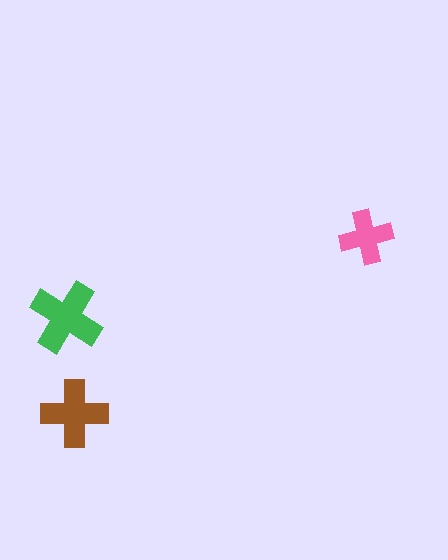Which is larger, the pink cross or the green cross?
The green one.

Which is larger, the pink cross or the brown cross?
The brown one.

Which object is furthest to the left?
The green cross is leftmost.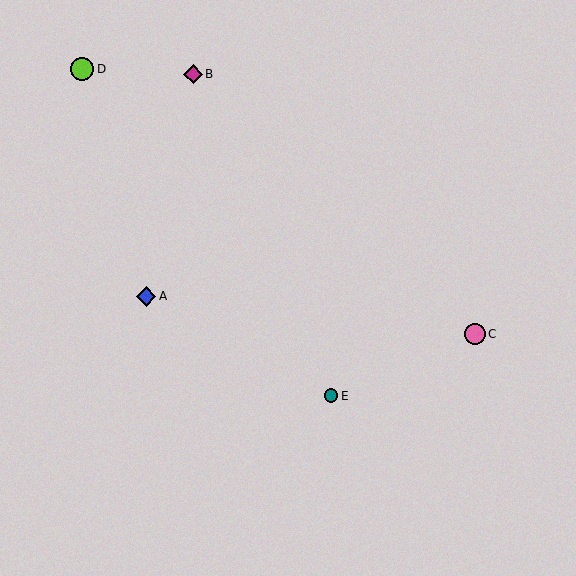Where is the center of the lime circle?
The center of the lime circle is at (82, 69).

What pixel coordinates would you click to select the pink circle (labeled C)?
Click at (475, 334) to select the pink circle C.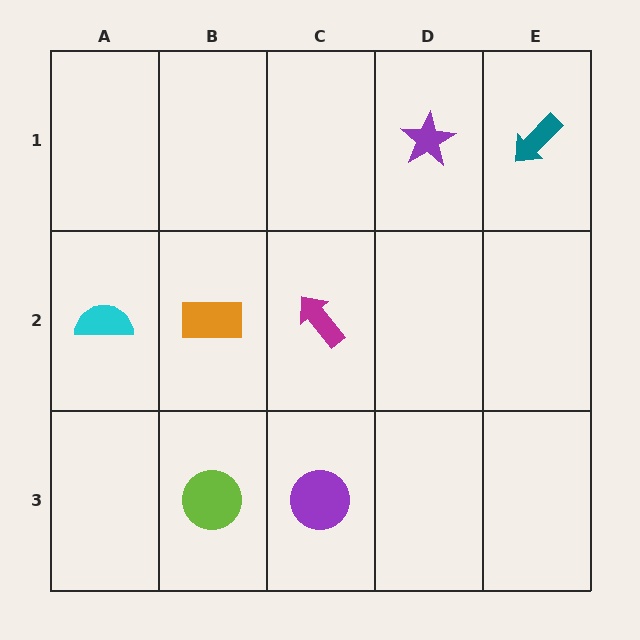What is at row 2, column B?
An orange rectangle.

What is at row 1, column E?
A teal arrow.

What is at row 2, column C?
A magenta arrow.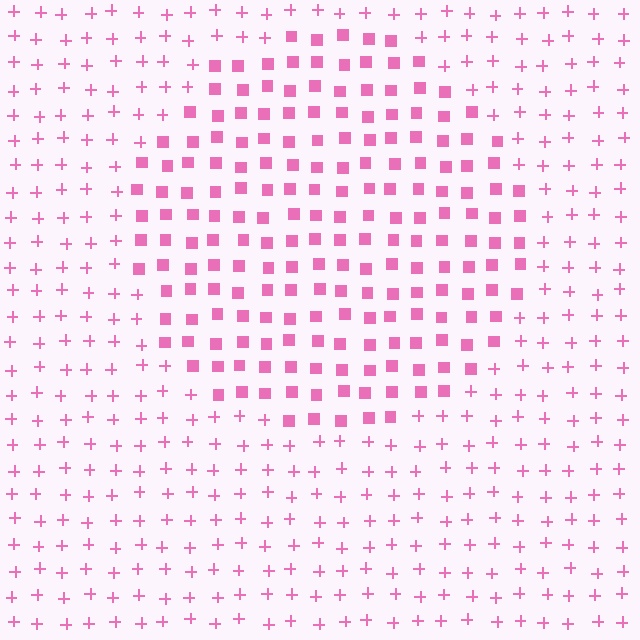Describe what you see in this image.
The image is filled with small pink elements arranged in a uniform grid. A circle-shaped region contains squares, while the surrounding area contains plus signs. The boundary is defined purely by the change in element shape.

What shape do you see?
I see a circle.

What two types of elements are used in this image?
The image uses squares inside the circle region and plus signs outside it.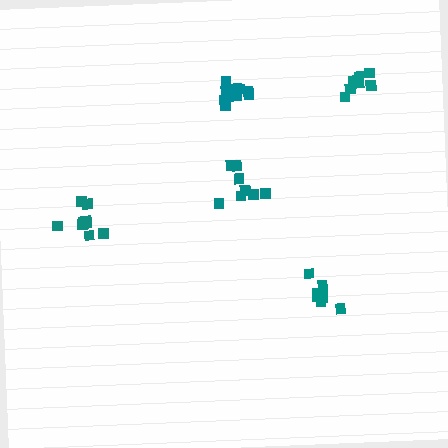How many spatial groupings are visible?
There are 5 spatial groupings.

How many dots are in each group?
Group 1: 9 dots, Group 2: 8 dots, Group 3: 10 dots, Group 4: 8 dots, Group 5: 8 dots (43 total).